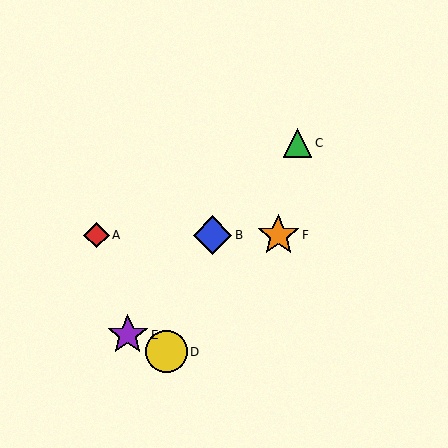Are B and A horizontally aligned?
Yes, both are at y≈235.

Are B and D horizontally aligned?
No, B is at y≈235 and D is at y≈352.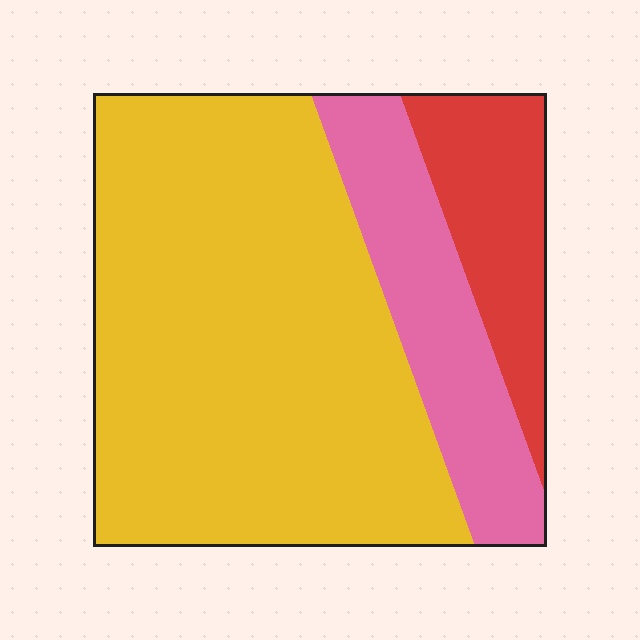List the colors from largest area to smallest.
From largest to smallest: yellow, pink, red.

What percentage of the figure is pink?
Pink takes up about one fifth (1/5) of the figure.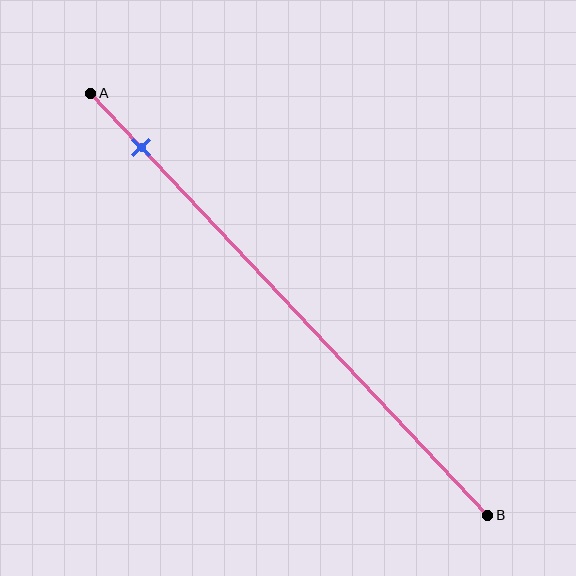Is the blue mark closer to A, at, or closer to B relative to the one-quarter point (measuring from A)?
The blue mark is closer to point A than the one-quarter point of segment AB.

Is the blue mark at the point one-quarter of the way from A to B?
No, the mark is at about 15% from A, not at the 25% one-quarter point.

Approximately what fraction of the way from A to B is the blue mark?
The blue mark is approximately 15% of the way from A to B.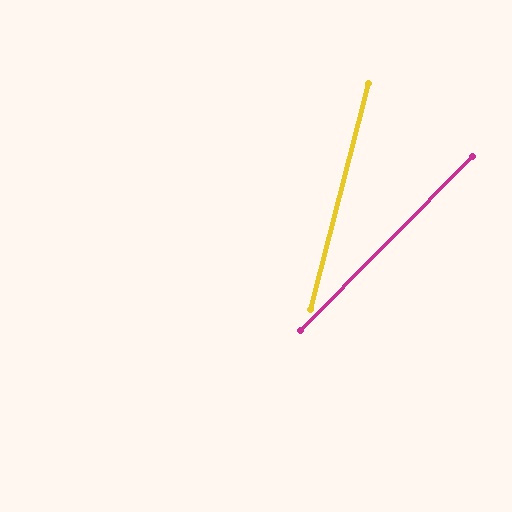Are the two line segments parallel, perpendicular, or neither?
Neither parallel nor perpendicular — they differ by about 30°.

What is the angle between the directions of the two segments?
Approximately 30 degrees.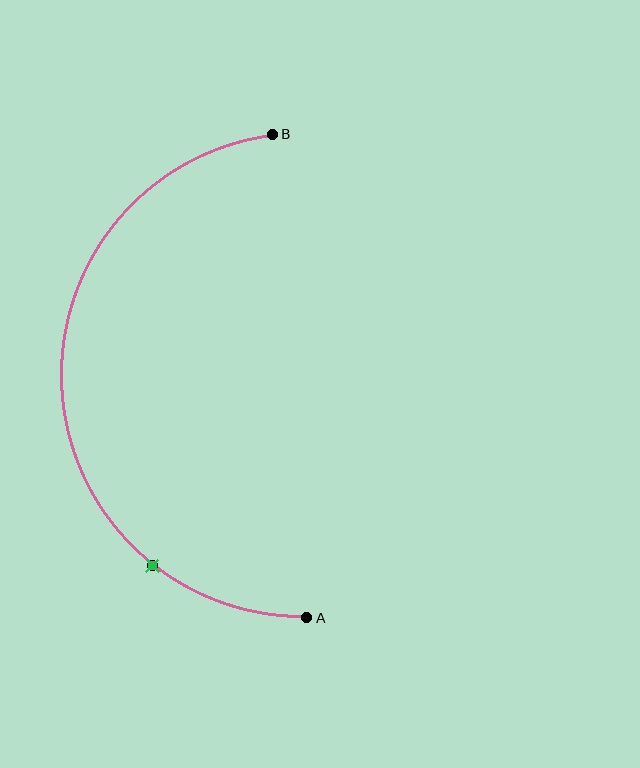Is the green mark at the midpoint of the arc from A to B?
No. The green mark lies on the arc but is closer to endpoint A. The arc midpoint would be at the point on the curve equidistant along the arc from both A and B.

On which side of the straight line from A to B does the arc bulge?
The arc bulges to the left of the straight line connecting A and B.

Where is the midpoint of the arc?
The arc midpoint is the point on the curve farthest from the straight line joining A and B. It sits to the left of that line.